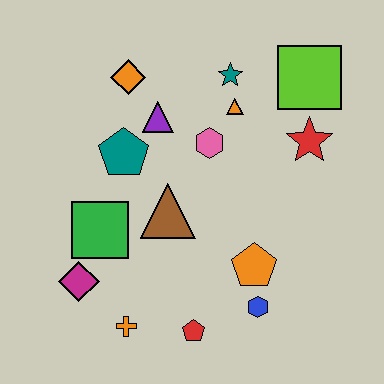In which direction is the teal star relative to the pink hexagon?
The teal star is above the pink hexagon.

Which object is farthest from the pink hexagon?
The orange cross is farthest from the pink hexagon.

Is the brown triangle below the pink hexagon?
Yes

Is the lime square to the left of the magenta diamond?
No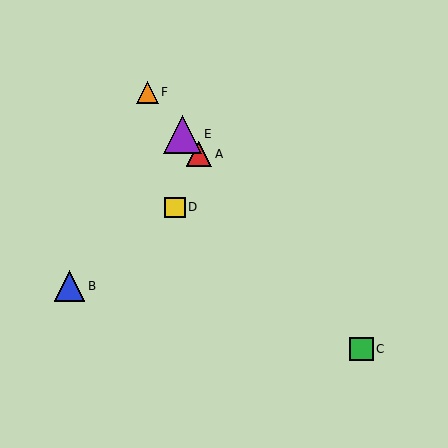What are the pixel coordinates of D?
Object D is at (175, 207).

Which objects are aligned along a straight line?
Objects A, C, E, F are aligned along a straight line.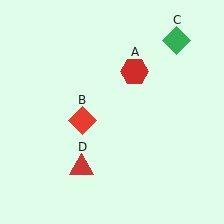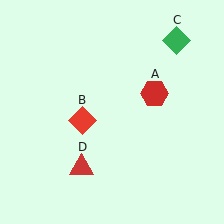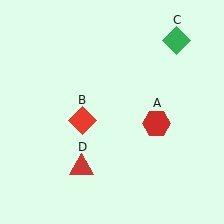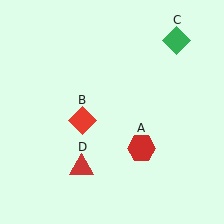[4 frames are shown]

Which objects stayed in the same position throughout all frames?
Red diamond (object B) and green diamond (object C) and red triangle (object D) remained stationary.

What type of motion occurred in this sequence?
The red hexagon (object A) rotated clockwise around the center of the scene.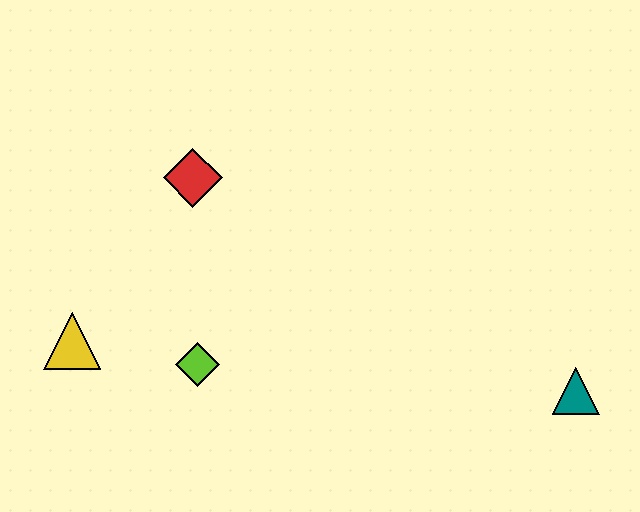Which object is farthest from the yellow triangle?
The teal triangle is farthest from the yellow triangle.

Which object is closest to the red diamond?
The lime diamond is closest to the red diamond.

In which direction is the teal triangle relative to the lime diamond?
The teal triangle is to the right of the lime diamond.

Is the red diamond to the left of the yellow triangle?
No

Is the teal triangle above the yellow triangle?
No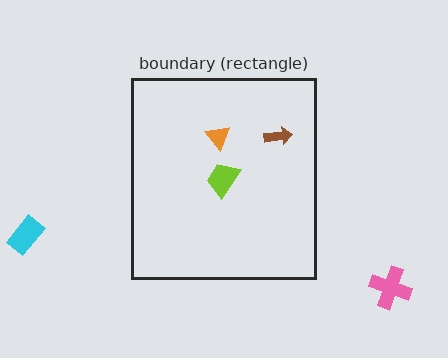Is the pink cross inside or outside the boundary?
Outside.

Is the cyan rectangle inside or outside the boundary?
Outside.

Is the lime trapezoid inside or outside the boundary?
Inside.